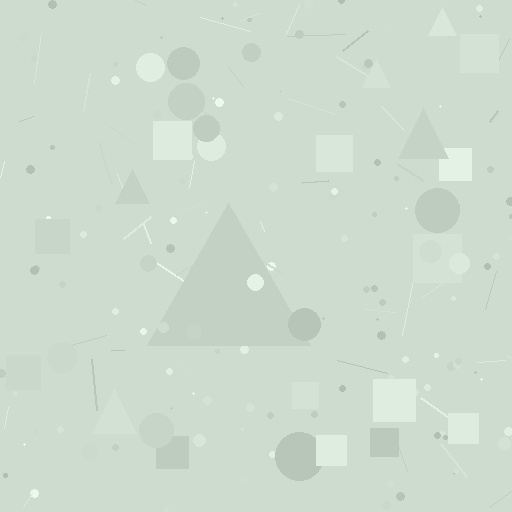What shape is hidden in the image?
A triangle is hidden in the image.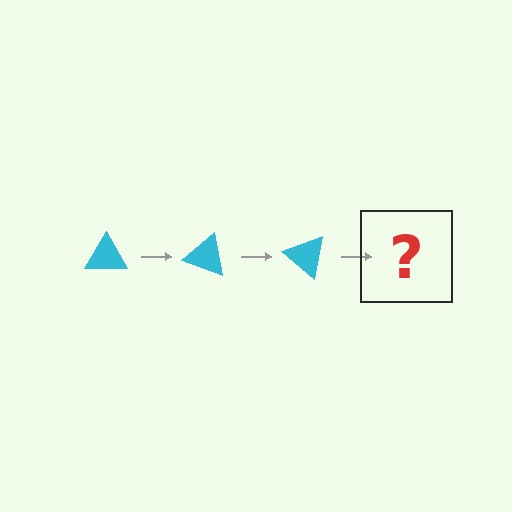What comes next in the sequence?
The next element should be a cyan triangle rotated 60 degrees.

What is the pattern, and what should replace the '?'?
The pattern is that the triangle rotates 20 degrees each step. The '?' should be a cyan triangle rotated 60 degrees.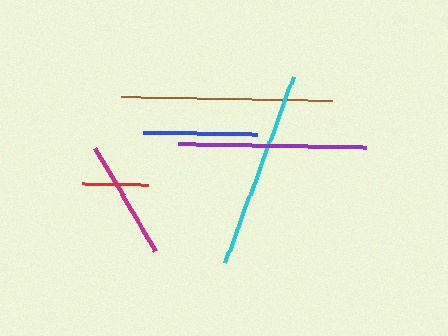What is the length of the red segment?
The red segment is approximately 66 pixels long.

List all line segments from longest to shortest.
From longest to shortest: brown, cyan, purple, magenta, blue, red.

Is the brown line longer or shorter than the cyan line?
The brown line is longer than the cyan line.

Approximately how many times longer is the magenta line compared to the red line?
The magenta line is approximately 1.8 times the length of the red line.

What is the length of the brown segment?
The brown segment is approximately 211 pixels long.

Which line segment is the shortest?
The red line is the shortest at approximately 66 pixels.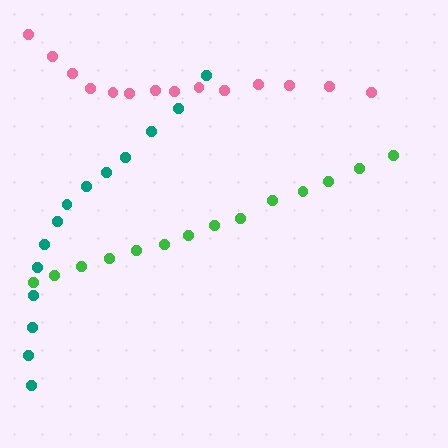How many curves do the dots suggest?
There are 3 distinct paths.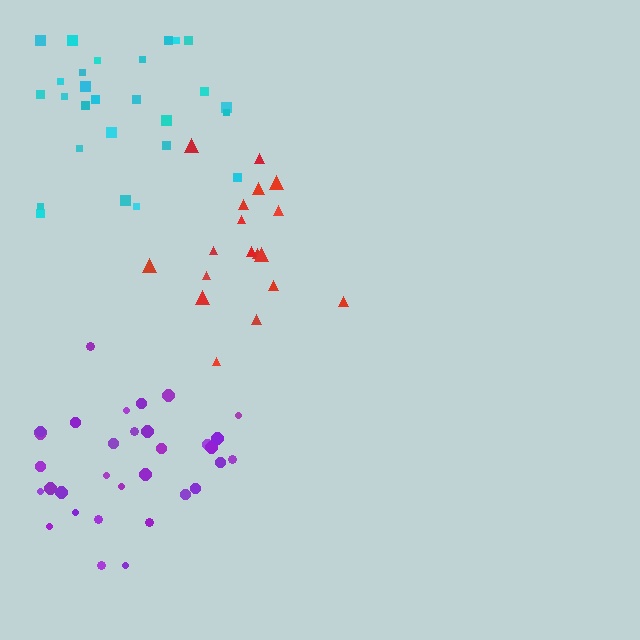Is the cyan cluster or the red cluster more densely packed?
Red.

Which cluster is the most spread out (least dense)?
Cyan.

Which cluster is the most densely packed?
Red.